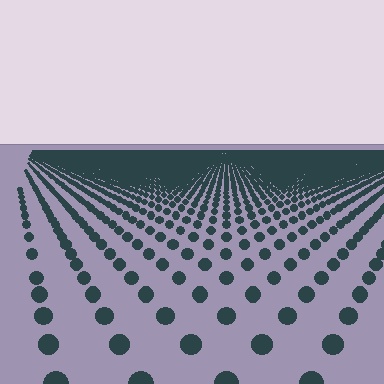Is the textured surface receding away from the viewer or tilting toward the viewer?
The surface is receding away from the viewer. Texture elements get smaller and denser toward the top.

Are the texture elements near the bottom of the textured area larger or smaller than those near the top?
Larger. Near the bottom, elements are closer to the viewer and appear at a bigger on-screen size.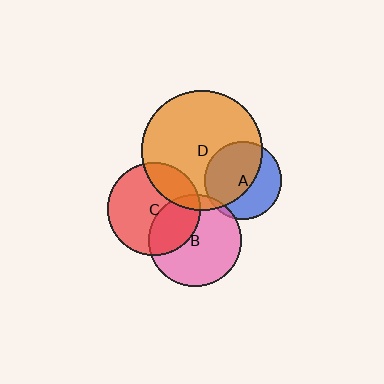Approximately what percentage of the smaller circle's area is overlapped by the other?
Approximately 35%.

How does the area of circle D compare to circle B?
Approximately 1.7 times.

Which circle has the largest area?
Circle D (orange).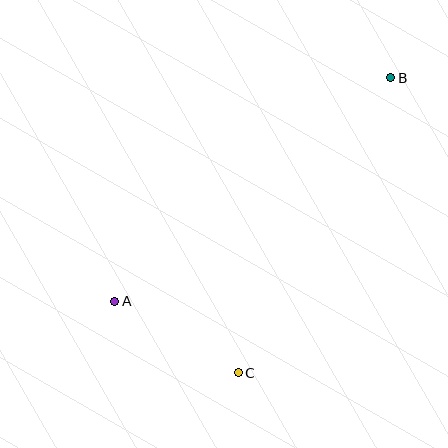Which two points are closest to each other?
Points A and C are closest to each other.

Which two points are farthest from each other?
Points A and B are farthest from each other.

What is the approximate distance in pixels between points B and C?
The distance between B and C is approximately 332 pixels.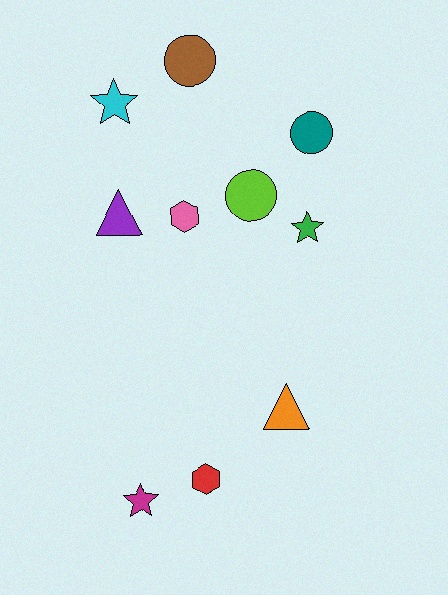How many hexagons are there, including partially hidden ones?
There are 2 hexagons.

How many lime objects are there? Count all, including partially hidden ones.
There is 1 lime object.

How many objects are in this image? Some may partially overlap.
There are 10 objects.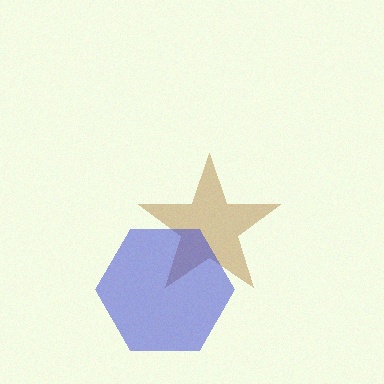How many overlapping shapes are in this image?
There are 2 overlapping shapes in the image.